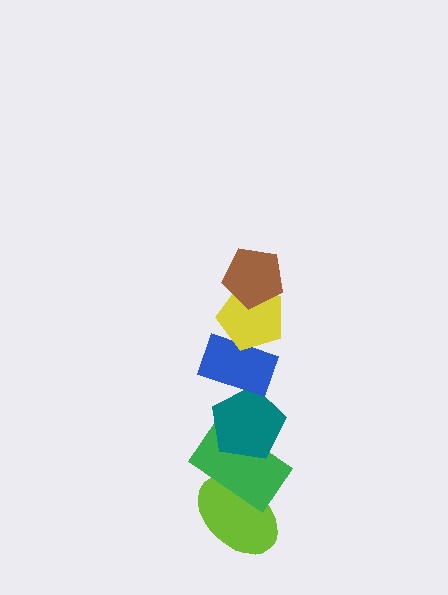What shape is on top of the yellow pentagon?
The brown pentagon is on top of the yellow pentagon.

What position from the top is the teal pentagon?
The teal pentagon is 4th from the top.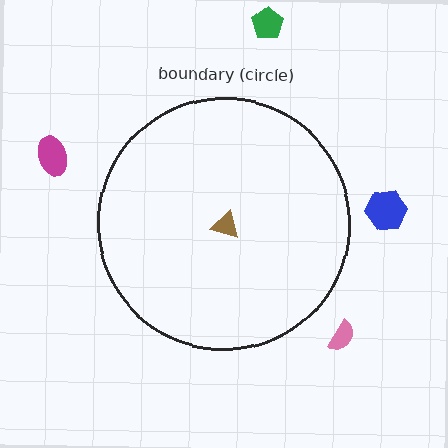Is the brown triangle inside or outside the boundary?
Inside.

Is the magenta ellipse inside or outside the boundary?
Outside.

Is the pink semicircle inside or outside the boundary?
Outside.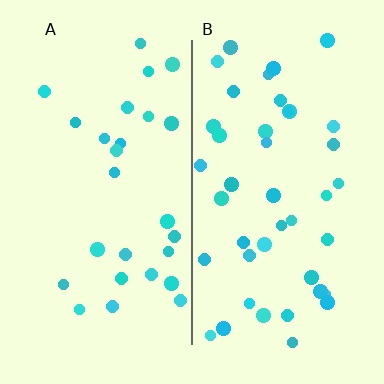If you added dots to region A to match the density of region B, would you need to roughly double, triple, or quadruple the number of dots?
Approximately double.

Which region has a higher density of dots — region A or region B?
B (the right).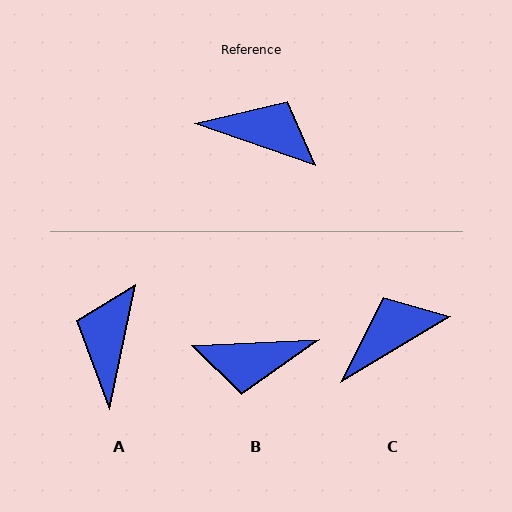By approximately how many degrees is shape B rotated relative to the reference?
Approximately 158 degrees clockwise.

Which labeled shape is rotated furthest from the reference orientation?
B, about 158 degrees away.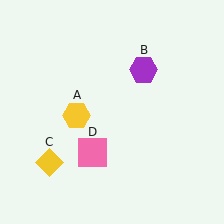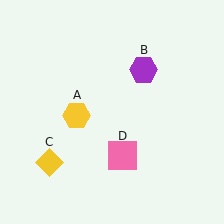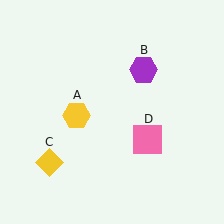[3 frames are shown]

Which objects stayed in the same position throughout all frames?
Yellow hexagon (object A) and purple hexagon (object B) and yellow diamond (object C) remained stationary.